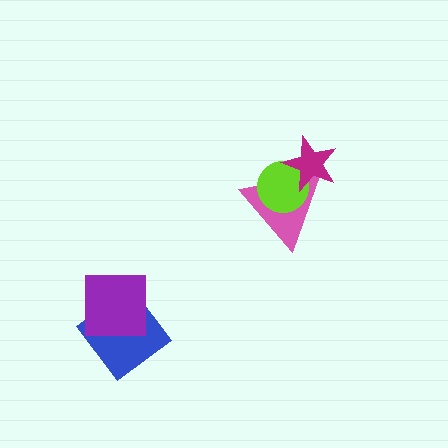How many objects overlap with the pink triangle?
2 objects overlap with the pink triangle.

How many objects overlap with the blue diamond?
1 object overlaps with the blue diamond.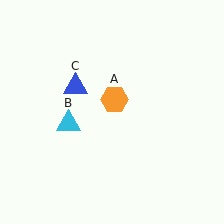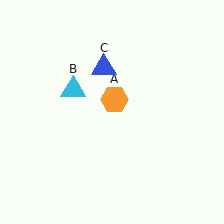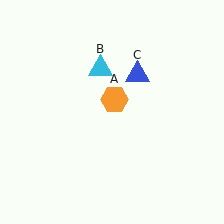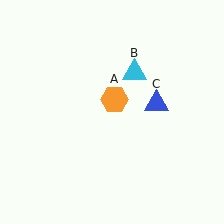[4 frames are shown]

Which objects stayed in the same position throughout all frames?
Orange hexagon (object A) remained stationary.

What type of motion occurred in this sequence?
The cyan triangle (object B), blue triangle (object C) rotated clockwise around the center of the scene.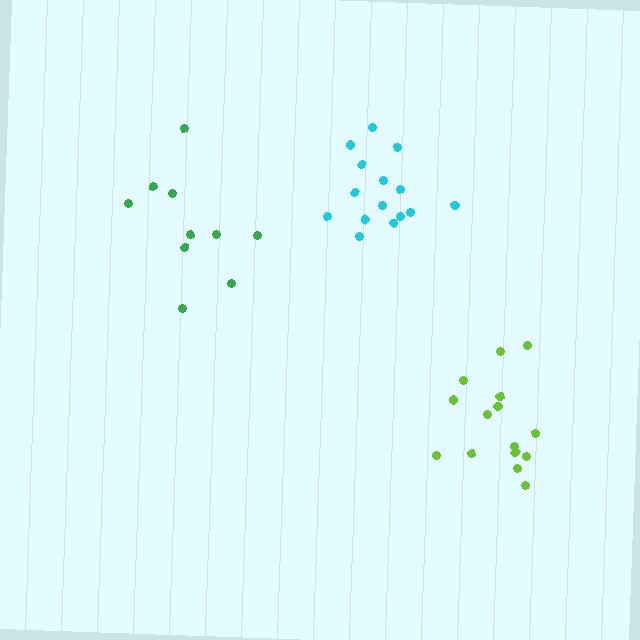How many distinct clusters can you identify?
There are 3 distinct clusters.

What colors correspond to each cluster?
The clusters are colored: lime, green, cyan.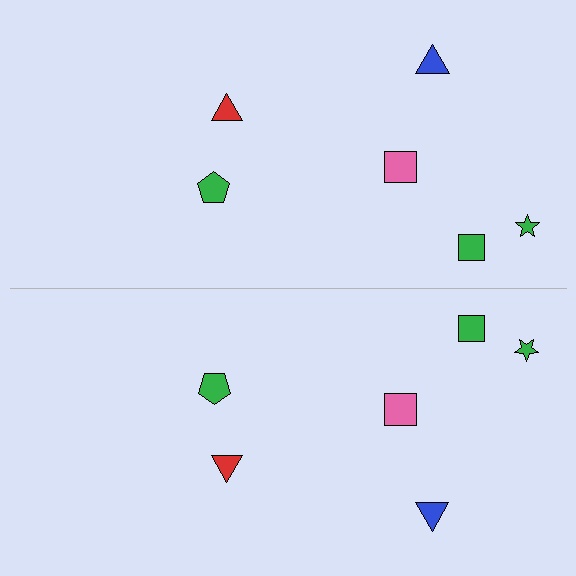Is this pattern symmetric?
Yes, this pattern has bilateral (reflection) symmetry.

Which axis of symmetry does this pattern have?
The pattern has a horizontal axis of symmetry running through the center of the image.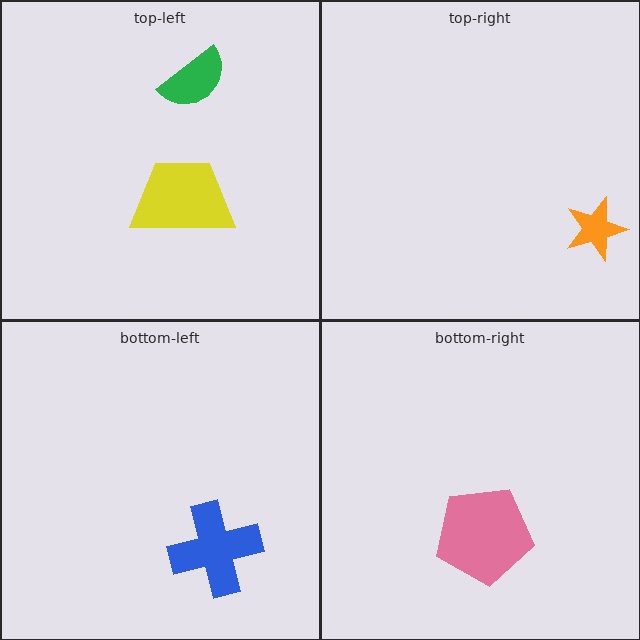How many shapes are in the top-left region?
2.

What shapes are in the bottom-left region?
The blue cross.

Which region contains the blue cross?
The bottom-left region.